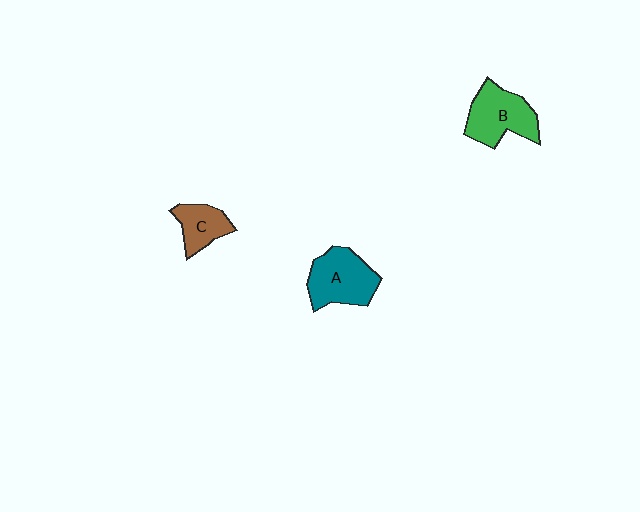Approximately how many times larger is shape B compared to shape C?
Approximately 1.6 times.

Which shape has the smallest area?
Shape C (brown).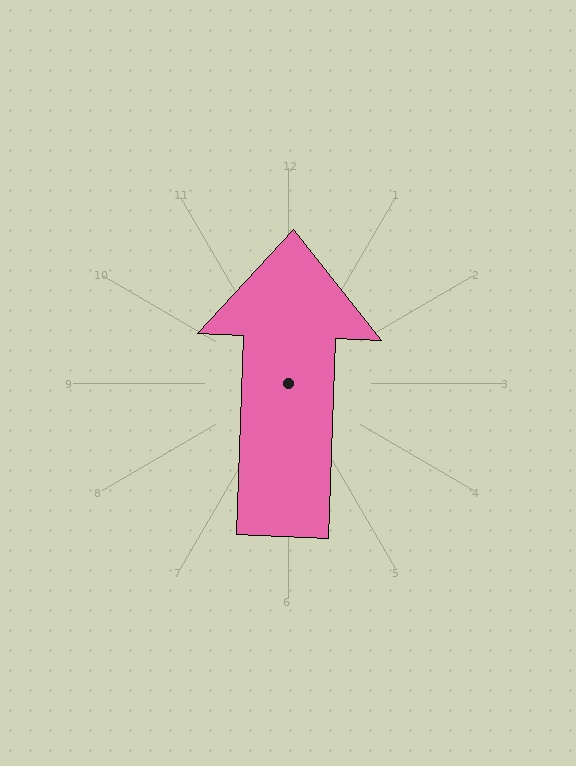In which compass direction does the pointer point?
North.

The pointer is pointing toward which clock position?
Roughly 12 o'clock.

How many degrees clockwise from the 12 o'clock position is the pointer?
Approximately 2 degrees.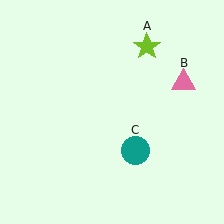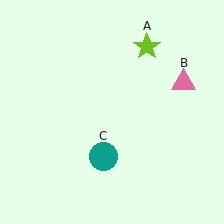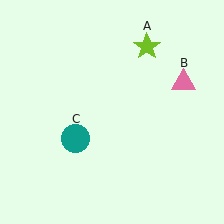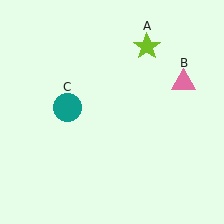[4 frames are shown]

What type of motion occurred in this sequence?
The teal circle (object C) rotated clockwise around the center of the scene.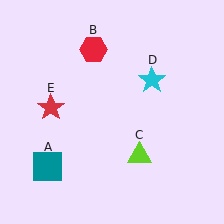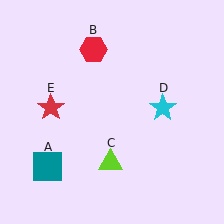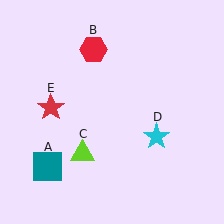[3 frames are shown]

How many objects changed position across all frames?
2 objects changed position: lime triangle (object C), cyan star (object D).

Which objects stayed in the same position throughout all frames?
Teal square (object A) and red hexagon (object B) and red star (object E) remained stationary.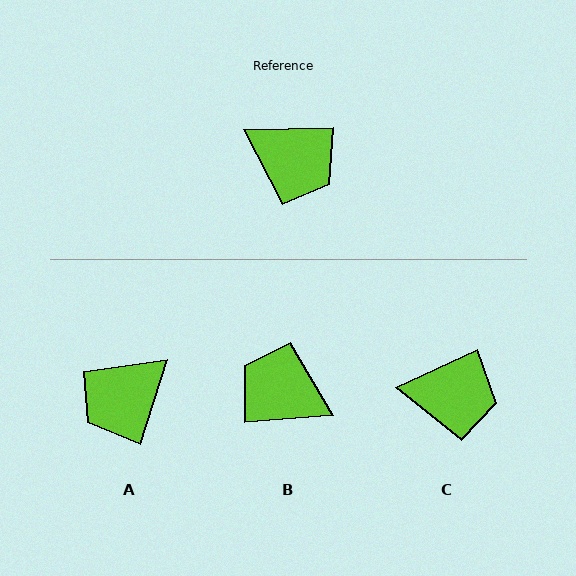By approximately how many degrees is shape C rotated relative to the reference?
Approximately 23 degrees counter-clockwise.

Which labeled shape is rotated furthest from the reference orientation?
B, about 177 degrees away.